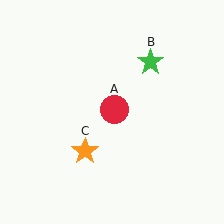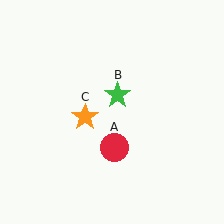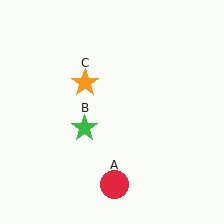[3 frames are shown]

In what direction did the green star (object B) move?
The green star (object B) moved down and to the left.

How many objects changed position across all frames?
3 objects changed position: red circle (object A), green star (object B), orange star (object C).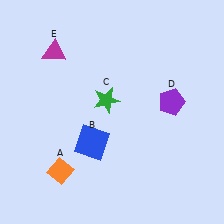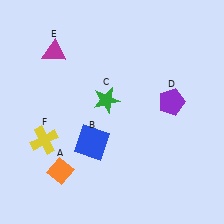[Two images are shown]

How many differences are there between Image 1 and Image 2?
There is 1 difference between the two images.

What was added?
A yellow cross (F) was added in Image 2.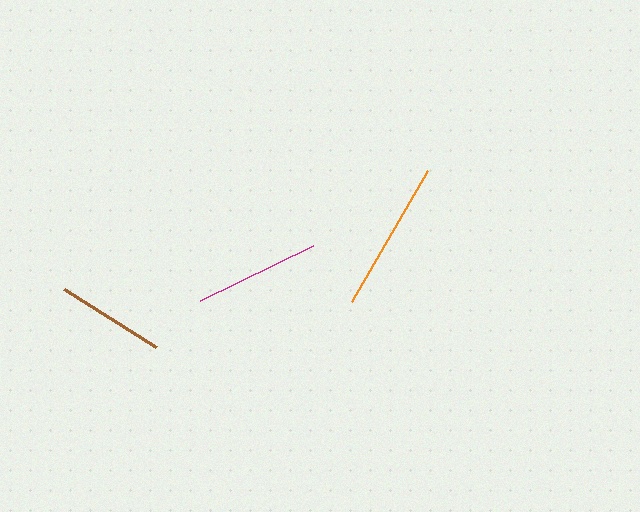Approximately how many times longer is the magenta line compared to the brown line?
The magenta line is approximately 1.2 times the length of the brown line.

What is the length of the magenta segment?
The magenta segment is approximately 125 pixels long.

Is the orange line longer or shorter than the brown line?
The orange line is longer than the brown line.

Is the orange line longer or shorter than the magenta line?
The orange line is longer than the magenta line.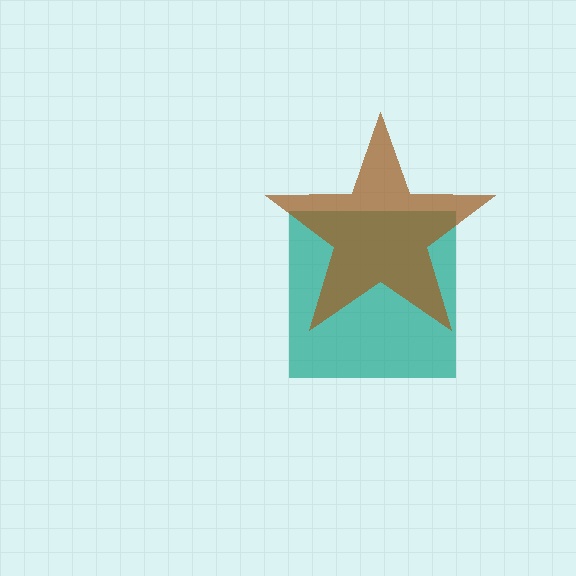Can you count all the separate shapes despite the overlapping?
Yes, there are 2 separate shapes.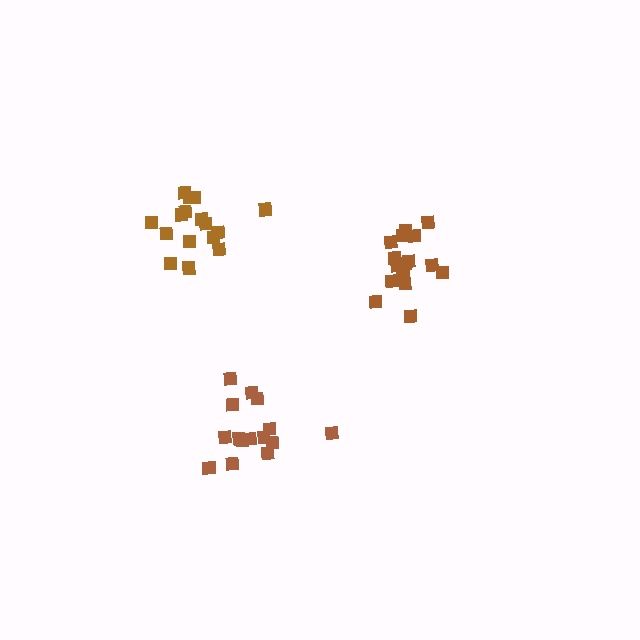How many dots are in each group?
Group 1: 16 dots, Group 2: 17 dots, Group 3: 16 dots (49 total).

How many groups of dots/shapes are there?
There are 3 groups.